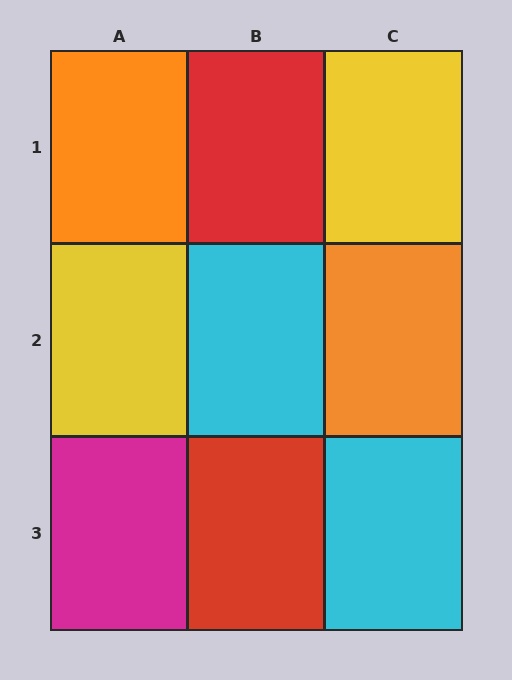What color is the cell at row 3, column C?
Cyan.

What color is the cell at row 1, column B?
Red.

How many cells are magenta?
1 cell is magenta.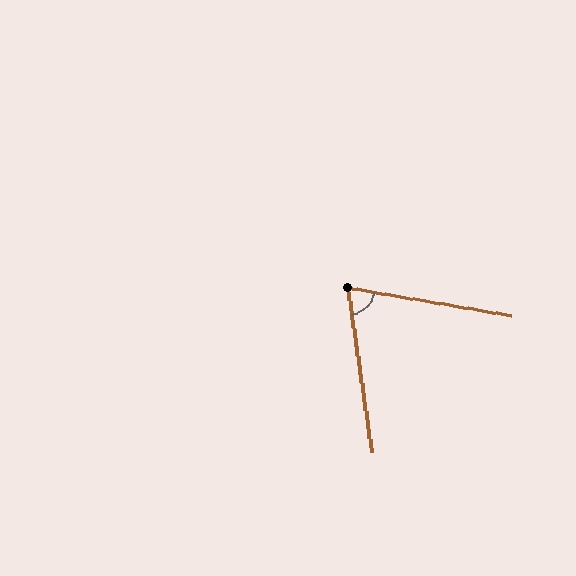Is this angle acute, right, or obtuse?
It is acute.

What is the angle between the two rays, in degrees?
Approximately 72 degrees.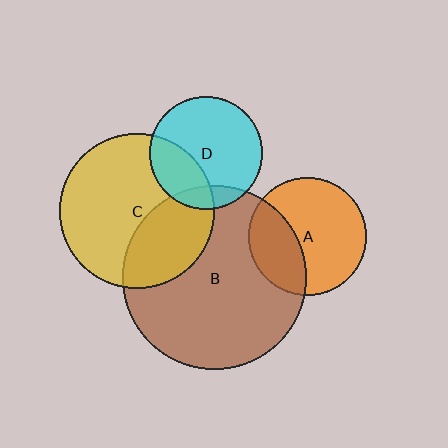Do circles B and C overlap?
Yes.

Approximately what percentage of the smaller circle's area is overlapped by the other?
Approximately 35%.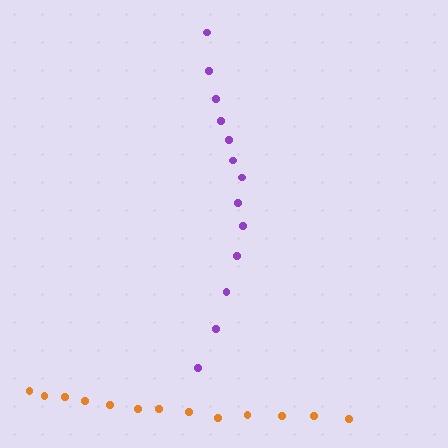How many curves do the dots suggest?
There are 2 distinct paths.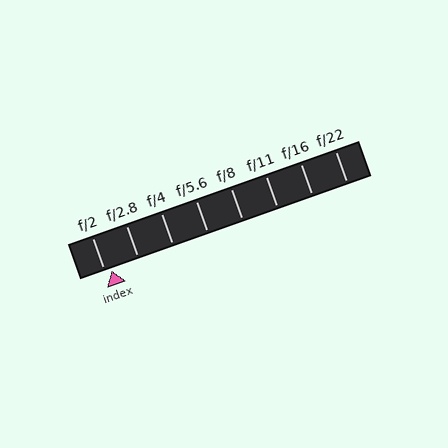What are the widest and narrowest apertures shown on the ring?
The widest aperture shown is f/2 and the narrowest is f/22.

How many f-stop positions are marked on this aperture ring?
There are 8 f-stop positions marked.